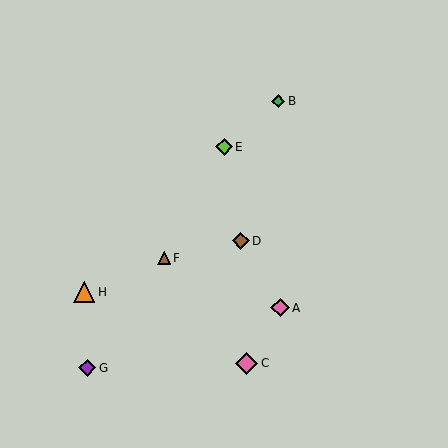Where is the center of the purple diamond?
The center of the purple diamond is at (87, 368).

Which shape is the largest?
The pink diamond (labeled C) is the largest.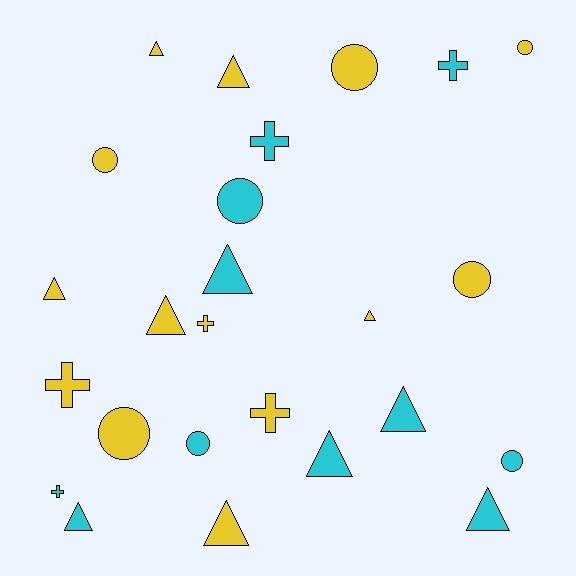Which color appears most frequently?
Yellow, with 14 objects.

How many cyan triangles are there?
There are 5 cyan triangles.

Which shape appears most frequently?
Triangle, with 11 objects.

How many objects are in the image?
There are 25 objects.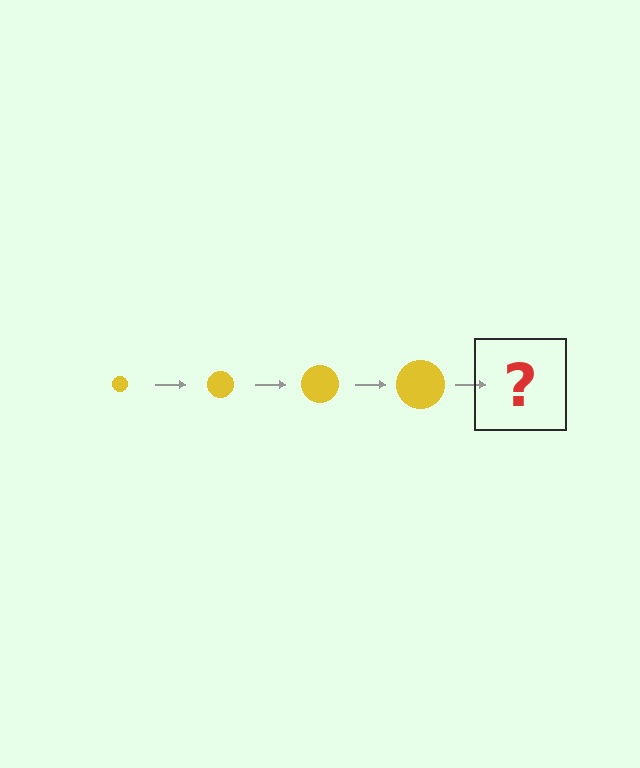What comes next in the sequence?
The next element should be a yellow circle, larger than the previous one.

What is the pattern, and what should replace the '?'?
The pattern is that the circle gets progressively larger each step. The '?' should be a yellow circle, larger than the previous one.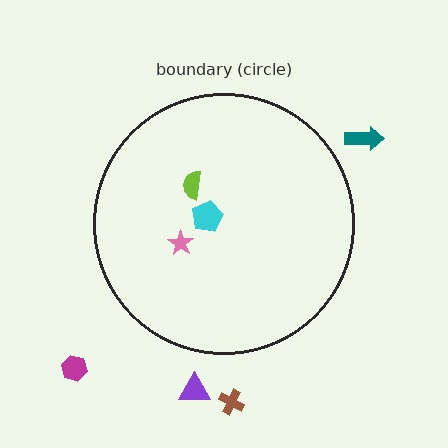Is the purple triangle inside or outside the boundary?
Outside.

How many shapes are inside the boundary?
3 inside, 4 outside.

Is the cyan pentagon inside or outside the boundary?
Inside.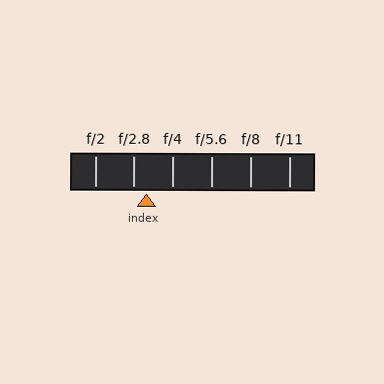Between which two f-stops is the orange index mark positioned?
The index mark is between f/2.8 and f/4.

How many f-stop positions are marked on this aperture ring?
There are 6 f-stop positions marked.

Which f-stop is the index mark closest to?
The index mark is closest to f/2.8.